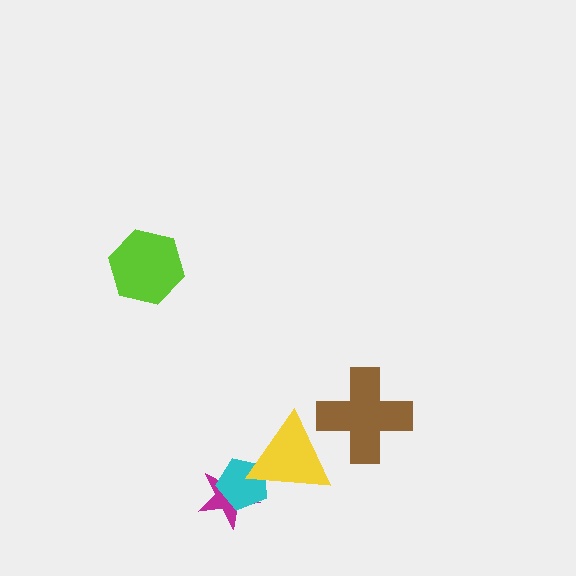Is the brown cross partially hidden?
No, no other shape covers it.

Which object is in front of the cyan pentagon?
The yellow triangle is in front of the cyan pentagon.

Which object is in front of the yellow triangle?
The brown cross is in front of the yellow triangle.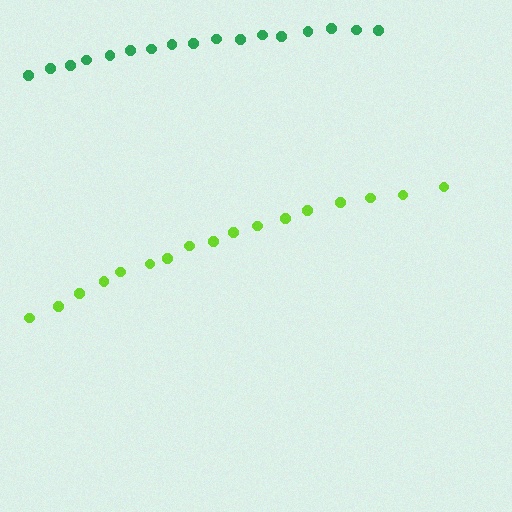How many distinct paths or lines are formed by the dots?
There are 2 distinct paths.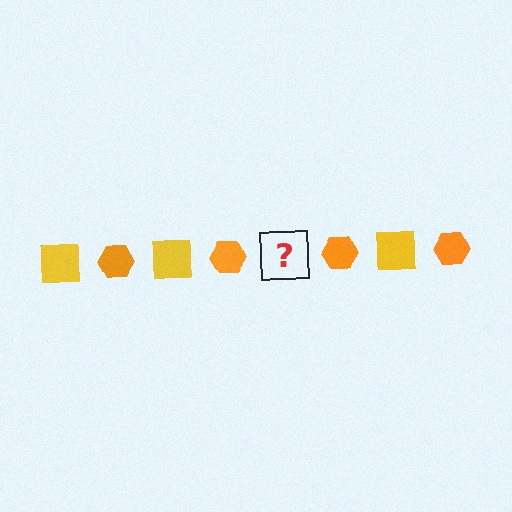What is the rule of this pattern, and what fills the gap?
The rule is that the pattern alternates between yellow square and orange hexagon. The gap should be filled with a yellow square.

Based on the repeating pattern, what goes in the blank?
The blank should be a yellow square.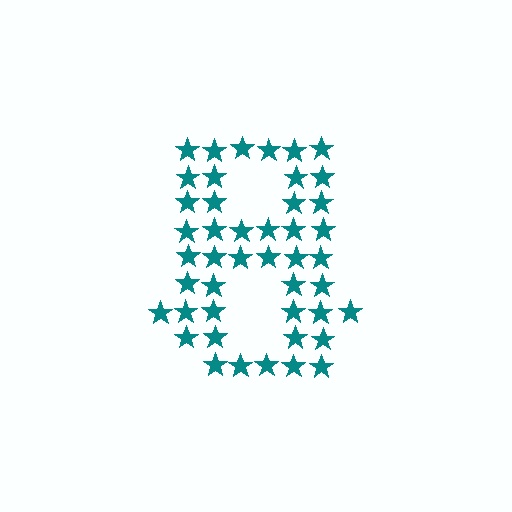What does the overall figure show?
The overall figure shows the digit 8.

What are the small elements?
The small elements are stars.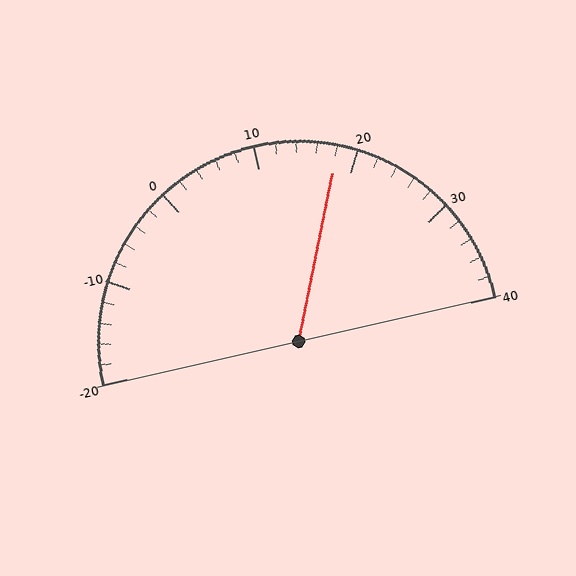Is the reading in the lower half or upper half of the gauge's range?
The reading is in the upper half of the range (-20 to 40).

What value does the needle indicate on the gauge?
The needle indicates approximately 18.